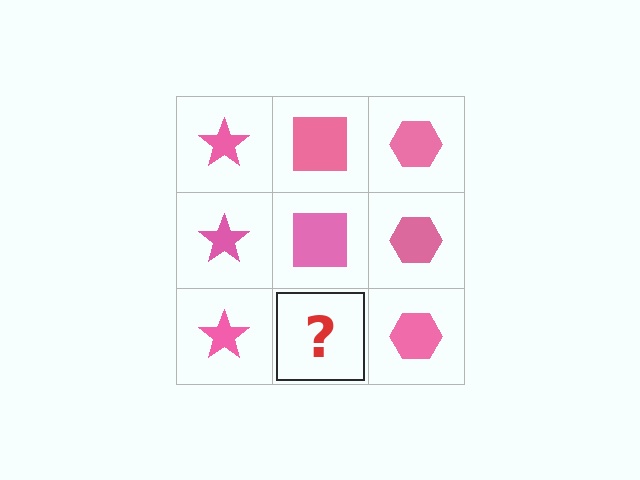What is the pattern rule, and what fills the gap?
The rule is that each column has a consistent shape. The gap should be filled with a pink square.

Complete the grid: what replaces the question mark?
The question mark should be replaced with a pink square.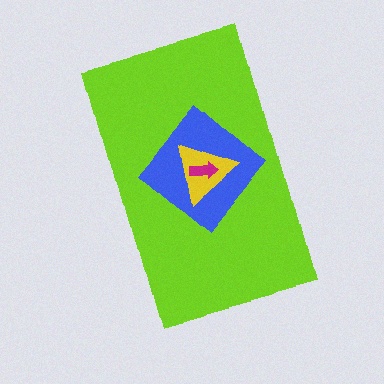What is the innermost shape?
The magenta arrow.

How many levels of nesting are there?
4.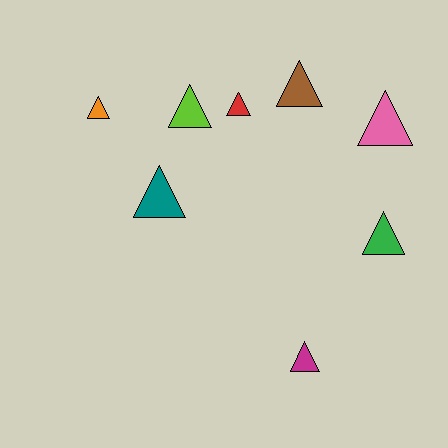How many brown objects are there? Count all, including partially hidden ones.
There is 1 brown object.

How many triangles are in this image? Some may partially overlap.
There are 8 triangles.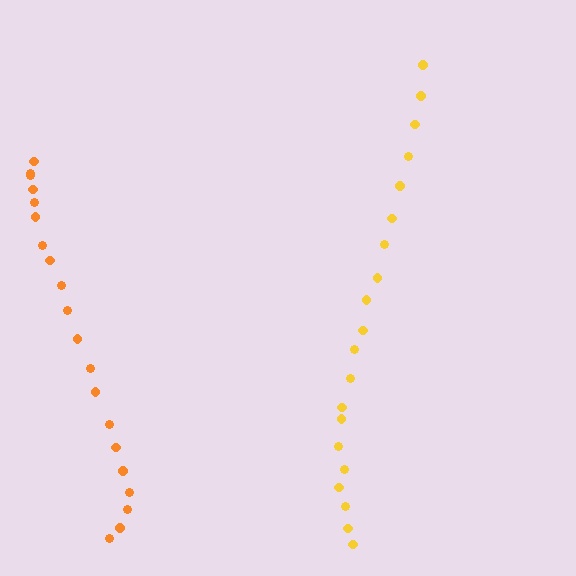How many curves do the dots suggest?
There are 2 distinct paths.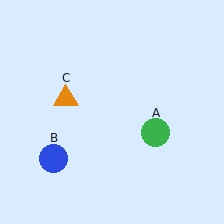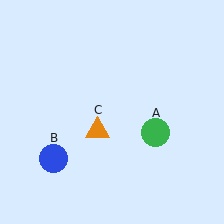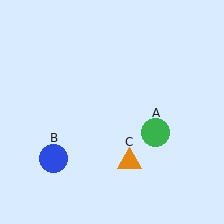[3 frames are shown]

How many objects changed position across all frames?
1 object changed position: orange triangle (object C).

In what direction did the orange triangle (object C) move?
The orange triangle (object C) moved down and to the right.